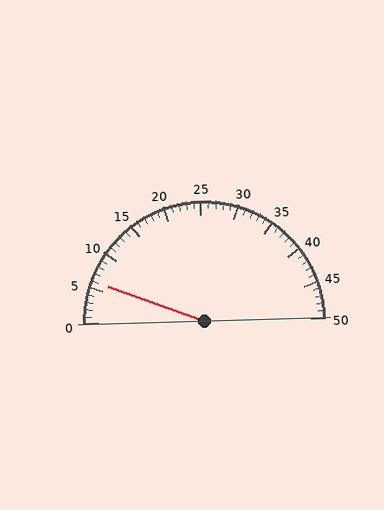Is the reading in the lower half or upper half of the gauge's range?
The reading is in the lower half of the range (0 to 50).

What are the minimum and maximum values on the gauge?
The gauge ranges from 0 to 50.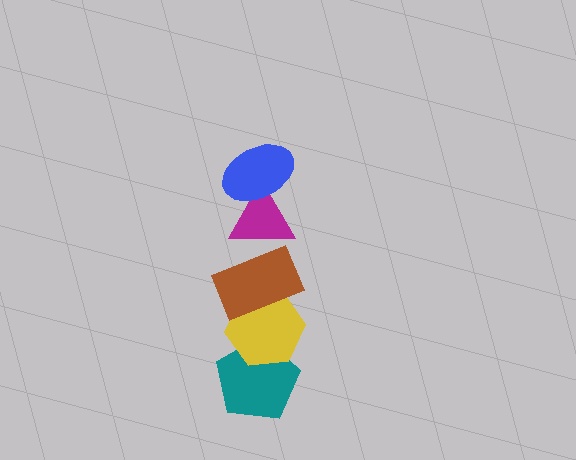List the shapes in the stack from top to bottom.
From top to bottom: the blue ellipse, the magenta triangle, the brown rectangle, the yellow hexagon, the teal pentagon.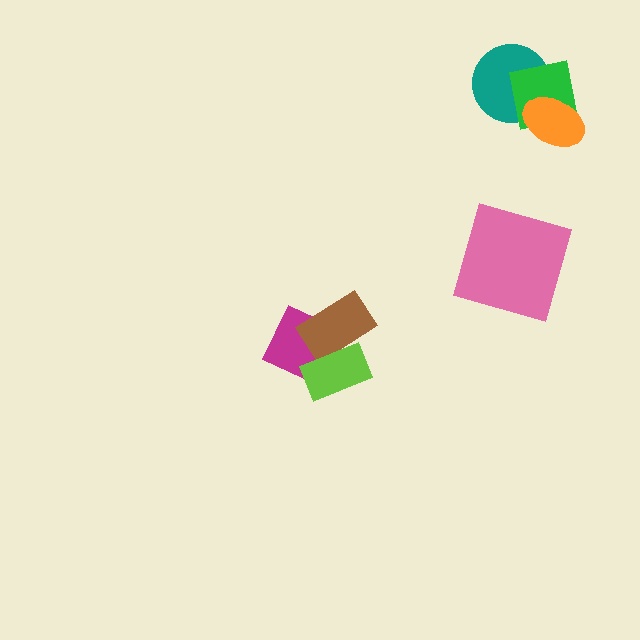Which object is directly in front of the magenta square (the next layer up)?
The brown rectangle is directly in front of the magenta square.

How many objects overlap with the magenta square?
2 objects overlap with the magenta square.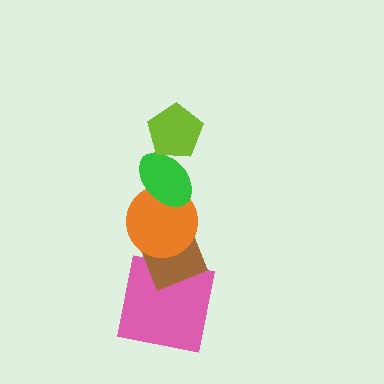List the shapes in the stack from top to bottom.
From top to bottom: the lime pentagon, the green ellipse, the orange circle, the brown diamond, the pink square.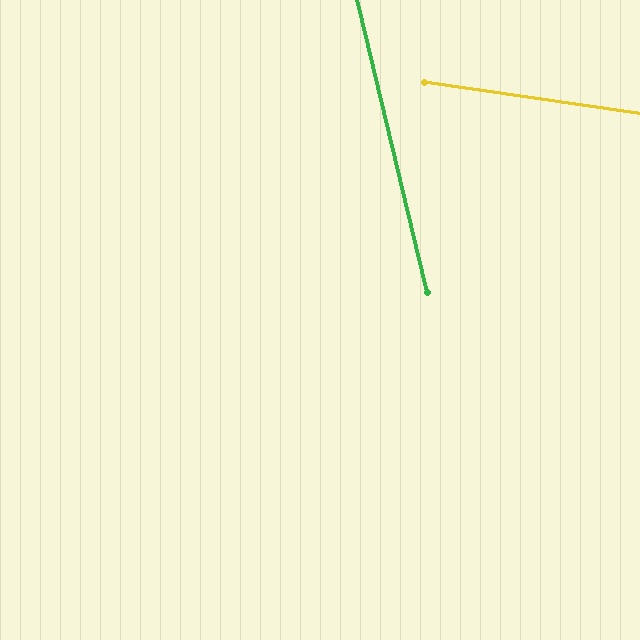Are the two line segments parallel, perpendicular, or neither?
Neither parallel nor perpendicular — they differ by about 68°.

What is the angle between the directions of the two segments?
Approximately 68 degrees.